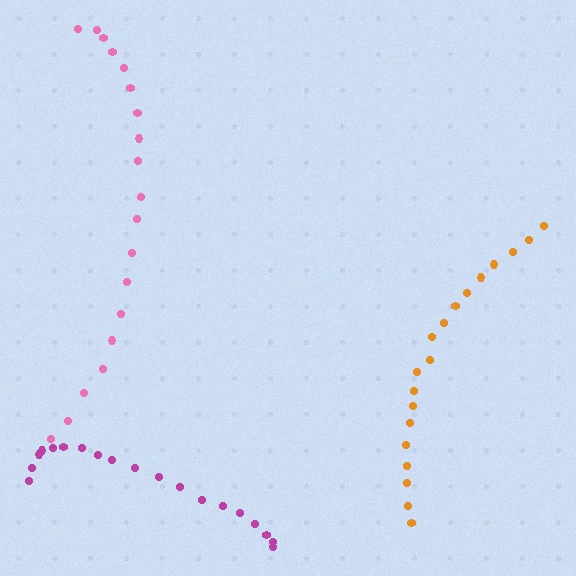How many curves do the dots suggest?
There are 3 distinct paths.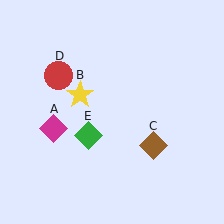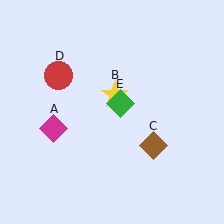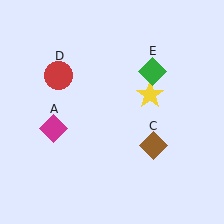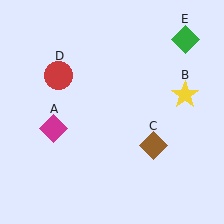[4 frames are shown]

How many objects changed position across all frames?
2 objects changed position: yellow star (object B), green diamond (object E).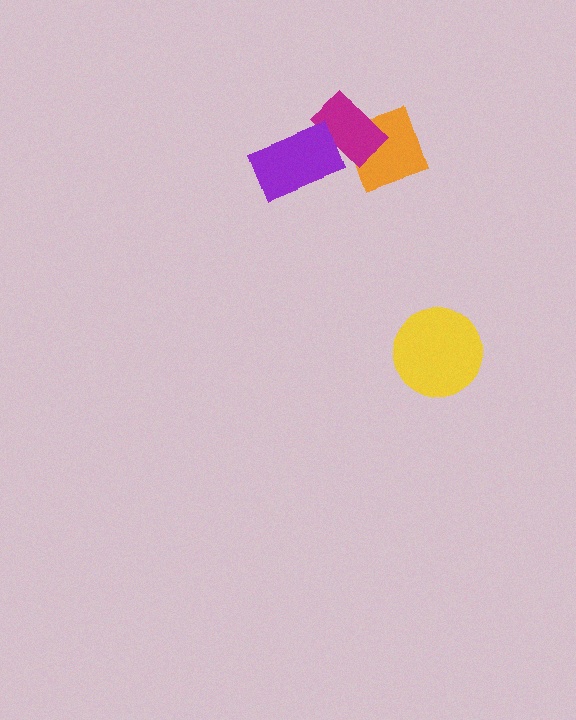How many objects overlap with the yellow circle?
0 objects overlap with the yellow circle.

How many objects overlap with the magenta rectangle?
2 objects overlap with the magenta rectangle.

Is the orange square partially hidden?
Yes, it is partially covered by another shape.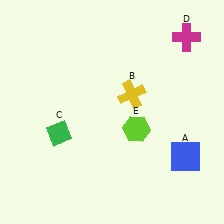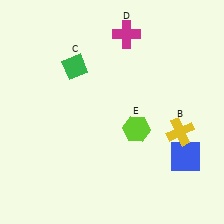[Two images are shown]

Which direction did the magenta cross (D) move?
The magenta cross (D) moved left.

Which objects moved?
The objects that moved are: the yellow cross (B), the green diamond (C), the magenta cross (D).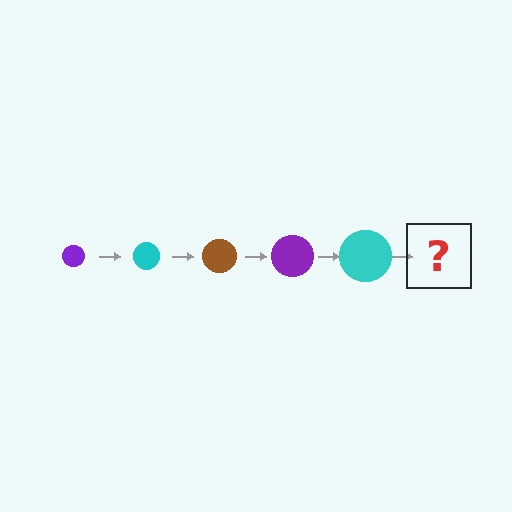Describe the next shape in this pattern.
It should be a brown circle, larger than the previous one.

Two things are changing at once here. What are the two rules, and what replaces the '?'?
The two rules are that the circle grows larger each step and the color cycles through purple, cyan, and brown. The '?' should be a brown circle, larger than the previous one.